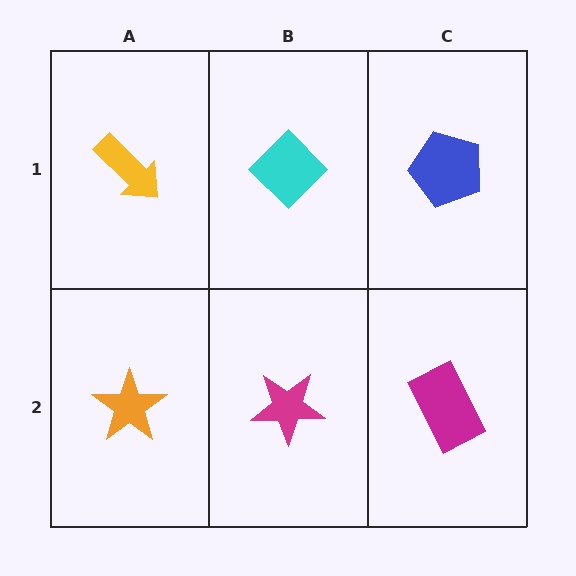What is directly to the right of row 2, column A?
A magenta star.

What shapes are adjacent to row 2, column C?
A blue pentagon (row 1, column C), a magenta star (row 2, column B).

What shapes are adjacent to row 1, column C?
A magenta rectangle (row 2, column C), a cyan diamond (row 1, column B).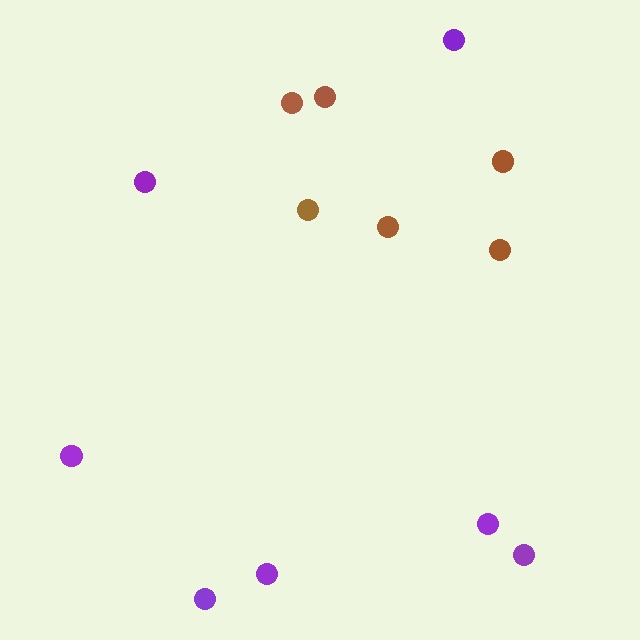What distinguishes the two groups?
There are 2 groups: one group of brown circles (6) and one group of purple circles (7).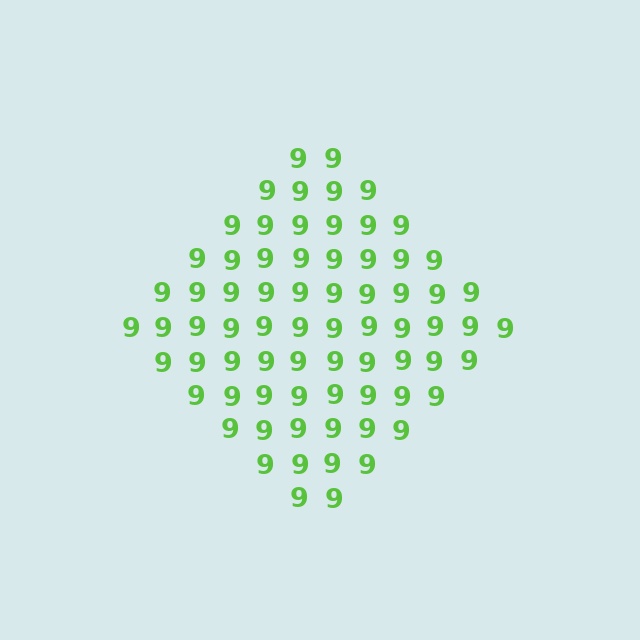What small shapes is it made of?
It is made of small digit 9's.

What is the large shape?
The large shape is a diamond.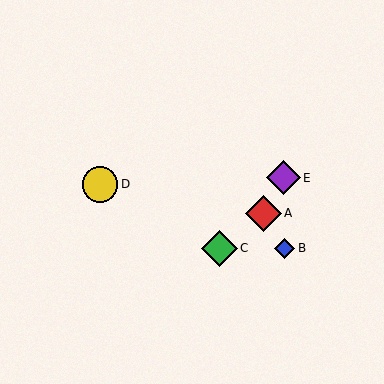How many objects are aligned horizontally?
2 objects (B, C) are aligned horizontally.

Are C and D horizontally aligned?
No, C is at y≈248 and D is at y≈184.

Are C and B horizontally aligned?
Yes, both are at y≈248.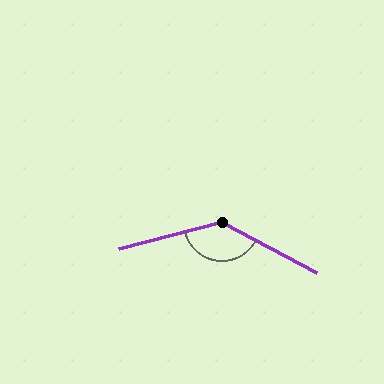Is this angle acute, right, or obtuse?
It is obtuse.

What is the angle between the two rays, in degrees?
Approximately 137 degrees.